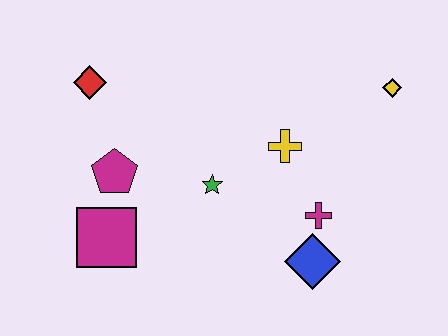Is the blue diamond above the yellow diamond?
No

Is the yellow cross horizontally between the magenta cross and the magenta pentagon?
Yes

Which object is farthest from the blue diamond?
The red diamond is farthest from the blue diamond.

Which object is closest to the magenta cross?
The blue diamond is closest to the magenta cross.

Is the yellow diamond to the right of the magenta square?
Yes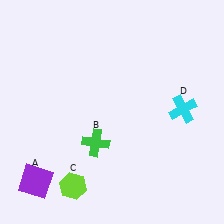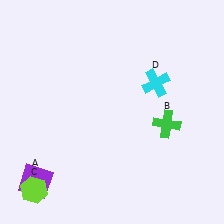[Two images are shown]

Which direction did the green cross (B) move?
The green cross (B) moved right.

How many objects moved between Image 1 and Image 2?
3 objects moved between the two images.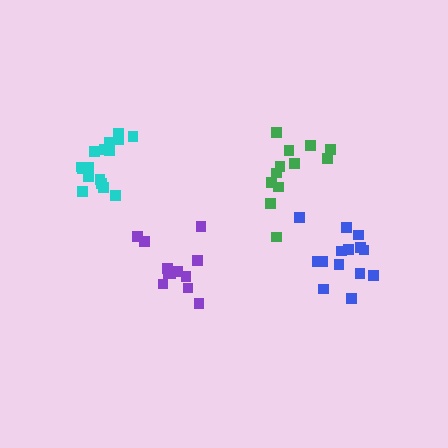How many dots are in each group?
Group 1: 12 dots, Group 2: 16 dots, Group 3: 14 dots, Group 4: 12 dots (54 total).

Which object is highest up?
The cyan cluster is topmost.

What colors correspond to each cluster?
The clusters are colored: purple, cyan, blue, green.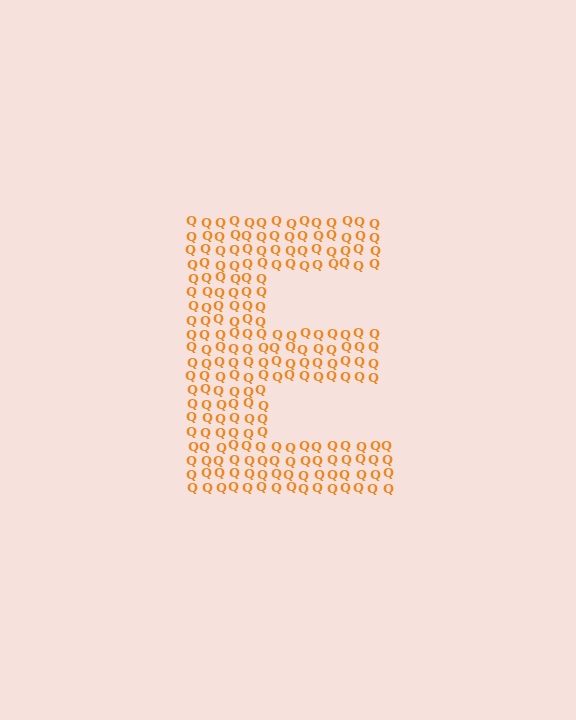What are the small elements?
The small elements are letter Q's.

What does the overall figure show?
The overall figure shows the letter E.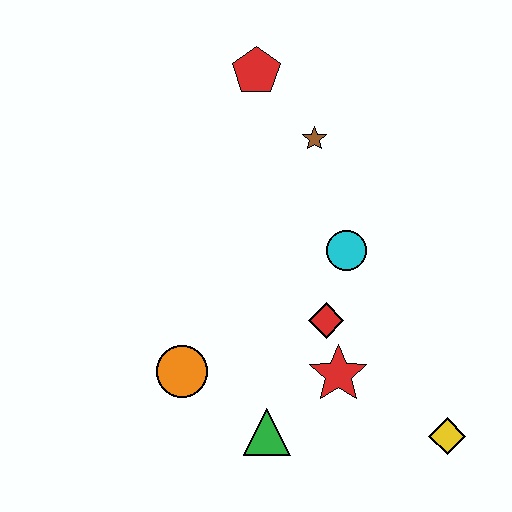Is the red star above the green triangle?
Yes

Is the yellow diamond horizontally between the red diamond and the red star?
No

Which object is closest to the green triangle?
The red star is closest to the green triangle.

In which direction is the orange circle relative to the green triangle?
The orange circle is to the left of the green triangle.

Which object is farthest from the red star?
The red pentagon is farthest from the red star.